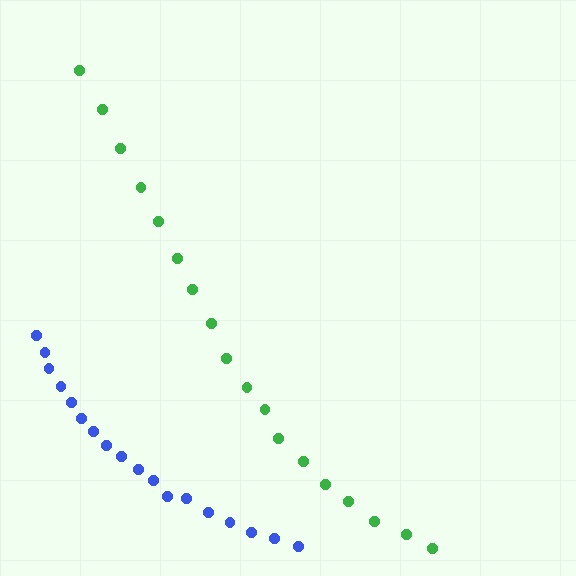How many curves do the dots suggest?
There are 2 distinct paths.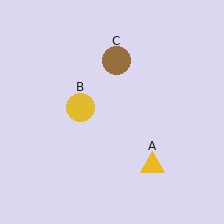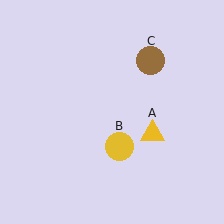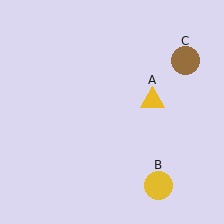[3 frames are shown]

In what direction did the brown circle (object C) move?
The brown circle (object C) moved right.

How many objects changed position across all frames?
3 objects changed position: yellow triangle (object A), yellow circle (object B), brown circle (object C).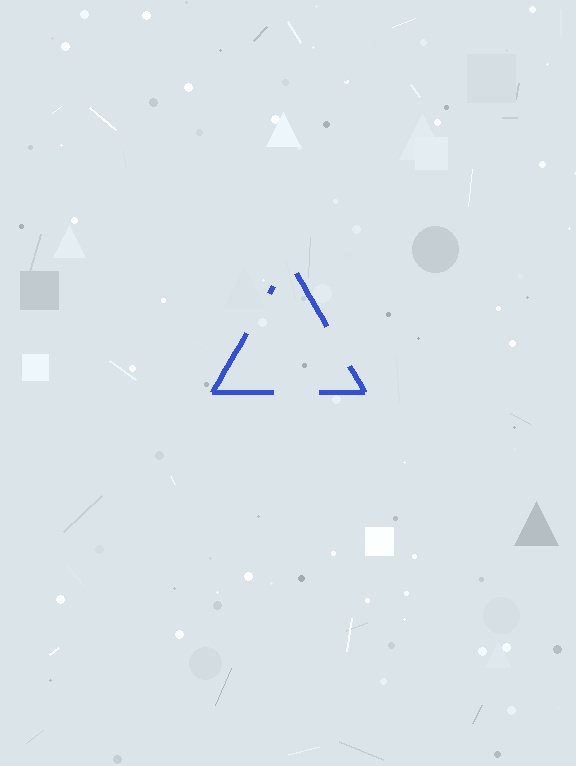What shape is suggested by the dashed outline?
The dashed outline suggests a triangle.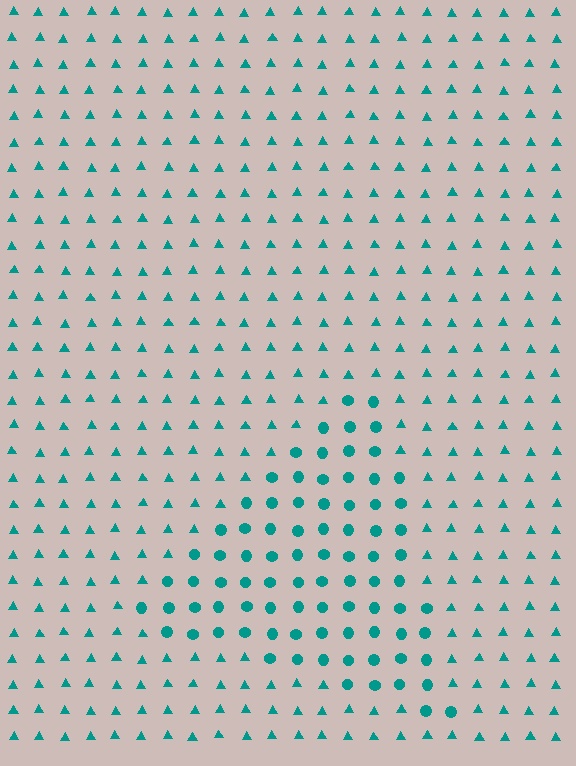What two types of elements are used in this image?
The image uses circles inside the triangle region and triangles outside it.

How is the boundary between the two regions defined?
The boundary is defined by a change in element shape: circles inside vs. triangles outside. All elements share the same color and spacing.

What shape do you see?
I see a triangle.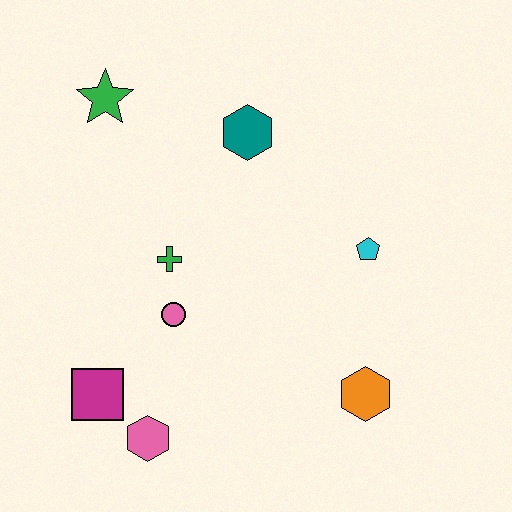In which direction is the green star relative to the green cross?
The green star is above the green cross.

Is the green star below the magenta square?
No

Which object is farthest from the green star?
The orange hexagon is farthest from the green star.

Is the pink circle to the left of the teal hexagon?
Yes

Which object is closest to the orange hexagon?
The cyan pentagon is closest to the orange hexagon.